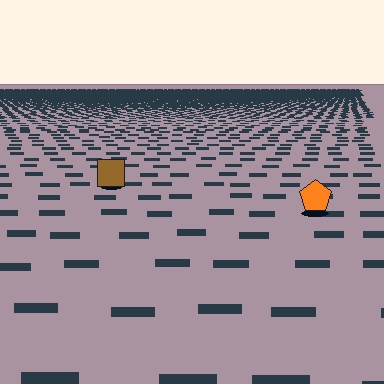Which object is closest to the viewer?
The orange pentagon is closest. The texture marks near it are larger and more spread out.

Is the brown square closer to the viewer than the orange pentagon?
No. The orange pentagon is closer — you can tell from the texture gradient: the ground texture is coarser near it.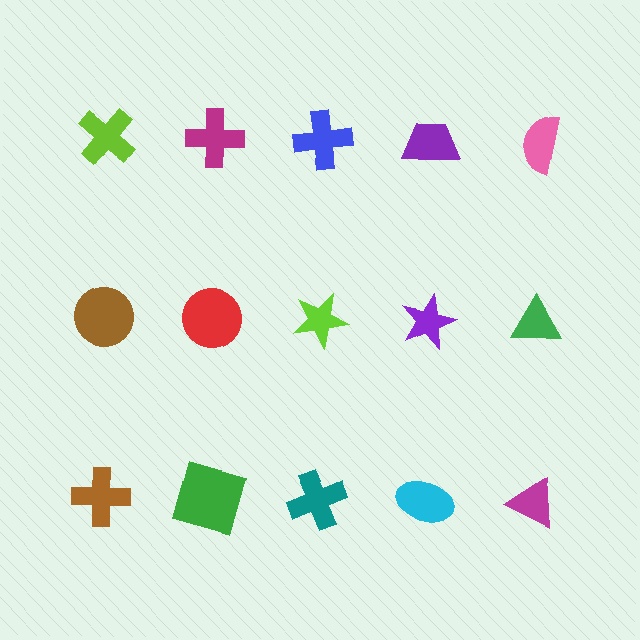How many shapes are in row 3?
5 shapes.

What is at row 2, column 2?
A red circle.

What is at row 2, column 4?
A purple star.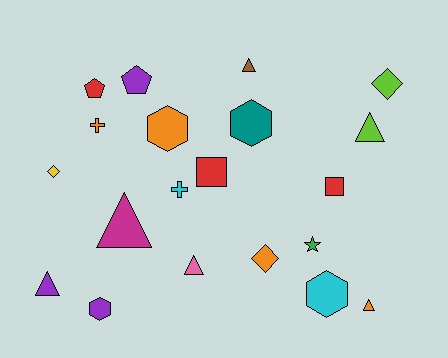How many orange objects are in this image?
There are 4 orange objects.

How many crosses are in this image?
There are 2 crosses.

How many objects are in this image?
There are 20 objects.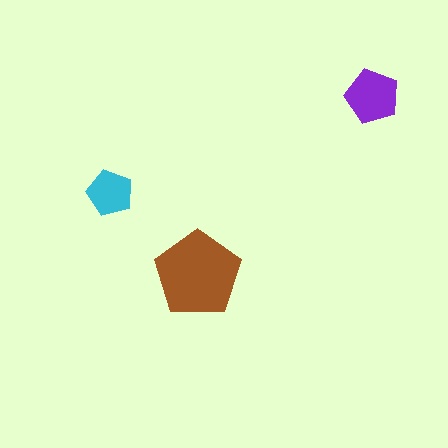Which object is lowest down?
The brown pentagon is bottommost.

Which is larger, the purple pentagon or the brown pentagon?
The brown one.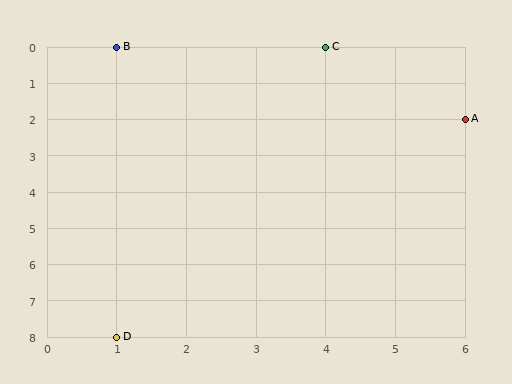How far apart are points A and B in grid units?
Points A and B are 5 columns and 2 rows apart (about 5.4 grid units diagonally).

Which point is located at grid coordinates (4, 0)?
Point C is at (4, 0).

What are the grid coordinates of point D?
Point D is at grid coordinates (1, 8).